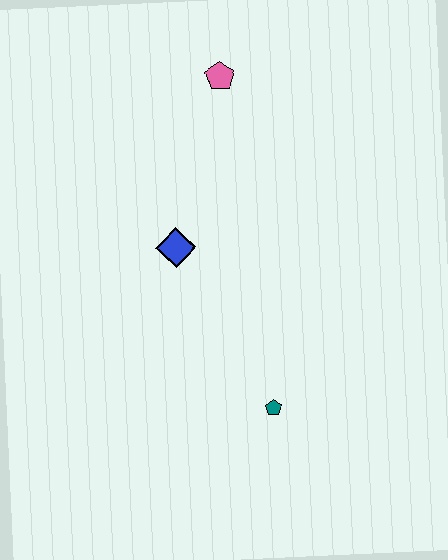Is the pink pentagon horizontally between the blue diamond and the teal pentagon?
Yes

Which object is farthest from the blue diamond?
The teal pentagon is farthest from the blue diamond.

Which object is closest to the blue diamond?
The pink pentagon is closest to the blue diamond.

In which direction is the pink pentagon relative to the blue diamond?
The pink pentagon is above the blue diamond.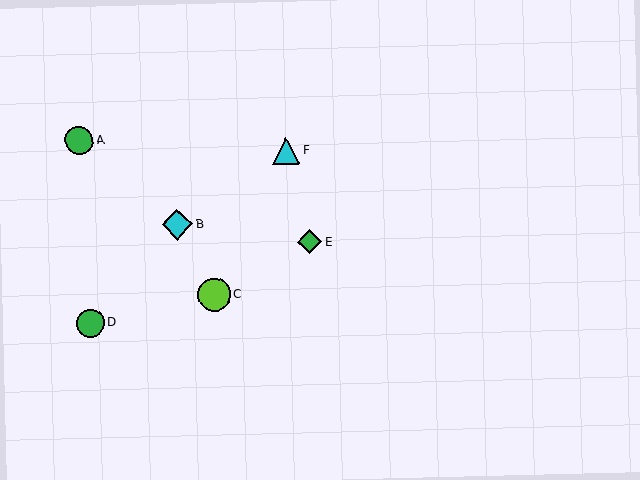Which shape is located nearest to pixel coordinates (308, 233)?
The green diamond (labeled E) at (309, 242) is nearest to that location.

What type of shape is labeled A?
Shape A is a green circle.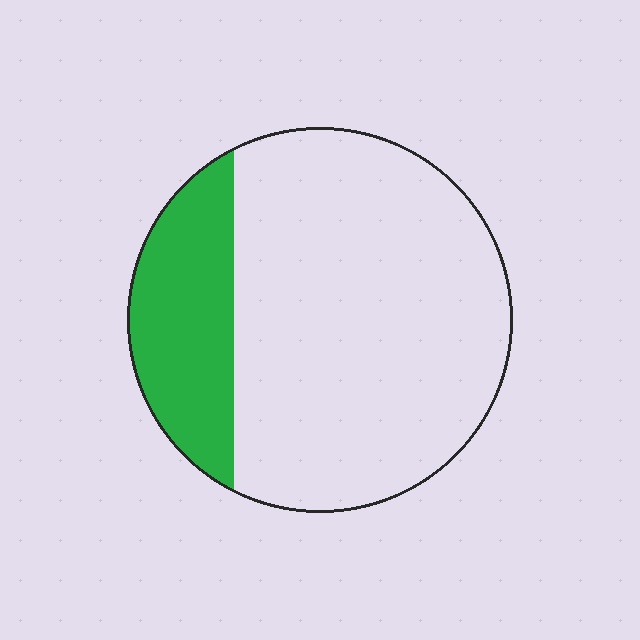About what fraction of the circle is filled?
About one quarter (1/4).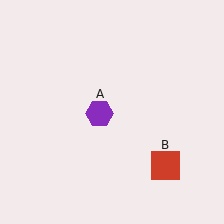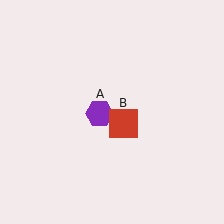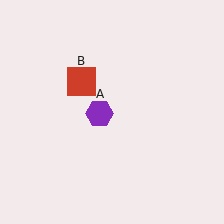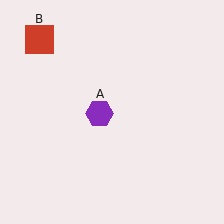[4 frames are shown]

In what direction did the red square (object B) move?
The red square (object B) moved up and to the left.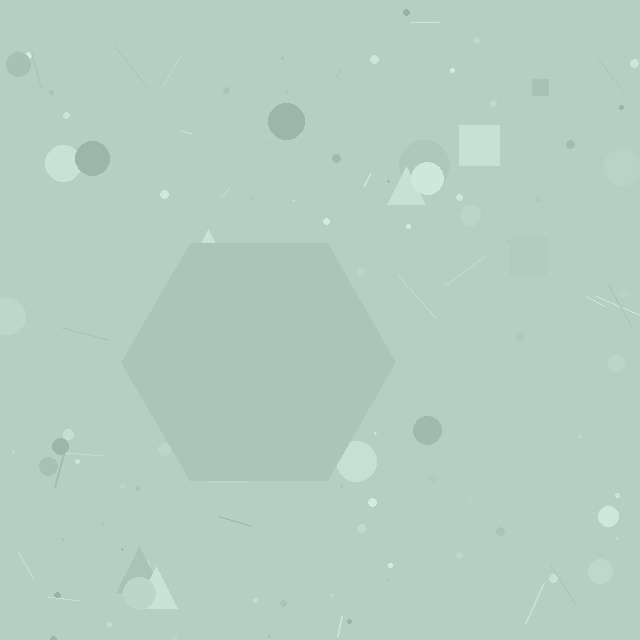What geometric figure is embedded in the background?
A hexagon is embedded in the background.